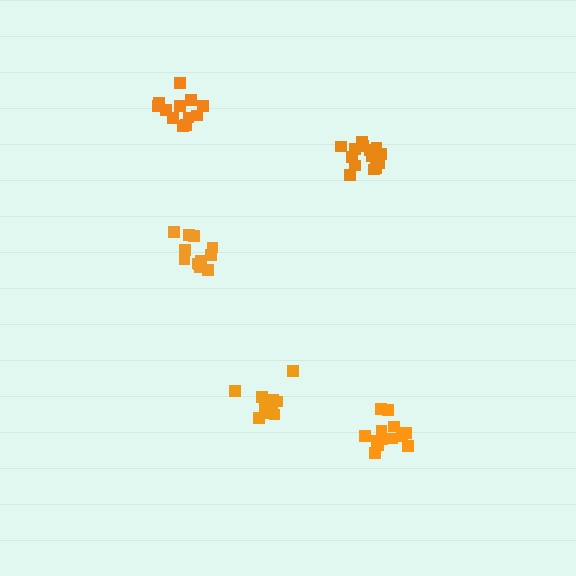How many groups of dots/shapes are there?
There are 5 groups.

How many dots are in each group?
Group 1: 13 dots, Group 2: 13 dots, Group 3: 16 dots, Group 4: 12 dots, Group 5: 12 dots (66 total).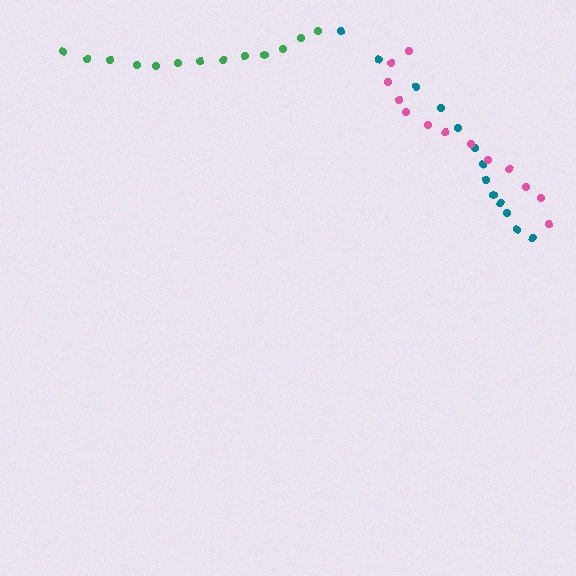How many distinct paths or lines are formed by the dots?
There are 3 distinct paths.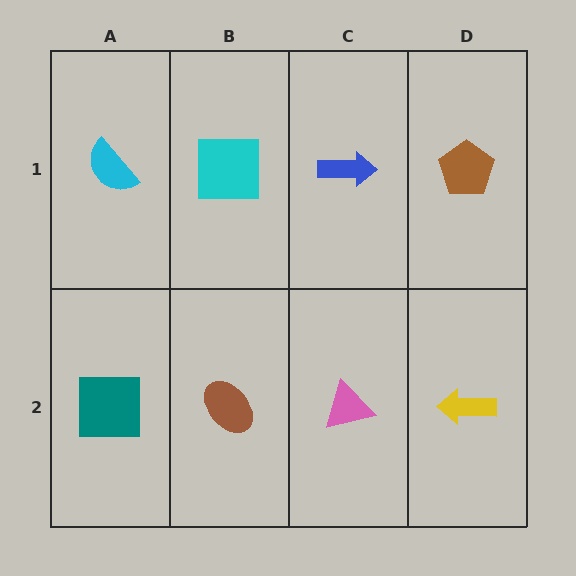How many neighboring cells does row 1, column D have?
2.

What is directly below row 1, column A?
A teal square.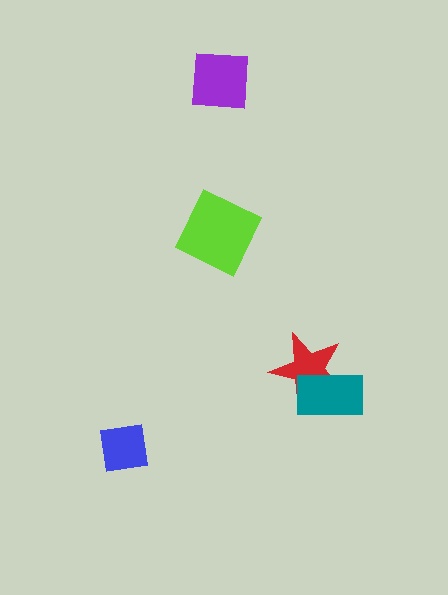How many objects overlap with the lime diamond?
0 objects overlap with the lime diamond.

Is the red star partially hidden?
Yes, it is partially covered by another shape.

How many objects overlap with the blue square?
0 objects overlap with the blue square.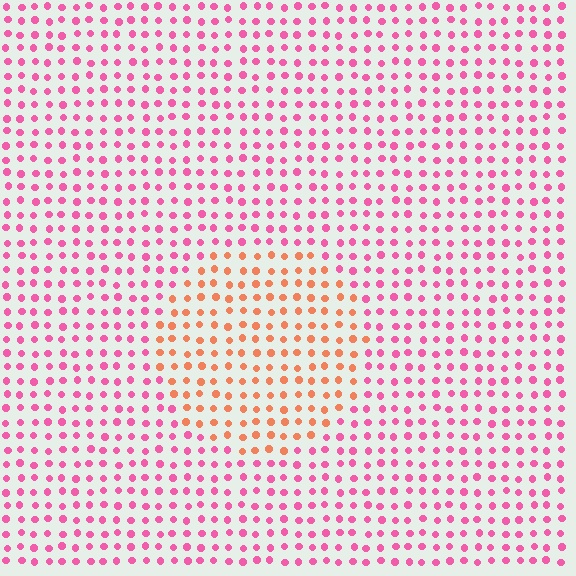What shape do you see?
I see a circle.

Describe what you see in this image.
The image is filled with small pink elements in a uniform arrangement. A circle-shaped region is visible where the elements are tinted to a slightly different hue, forming a subtle color boundary.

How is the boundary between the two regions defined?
The boundary is defined purely by a slight shift in hue (about 46 degrees). Spacing, size, and orientation are identical on both sides.